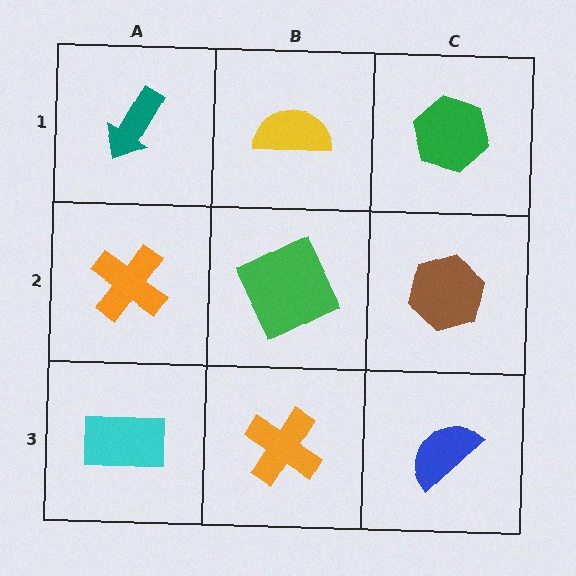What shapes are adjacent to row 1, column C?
A brown hexagon (row 2, column C), a yellow semicircle (row 1, column B).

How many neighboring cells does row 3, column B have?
3.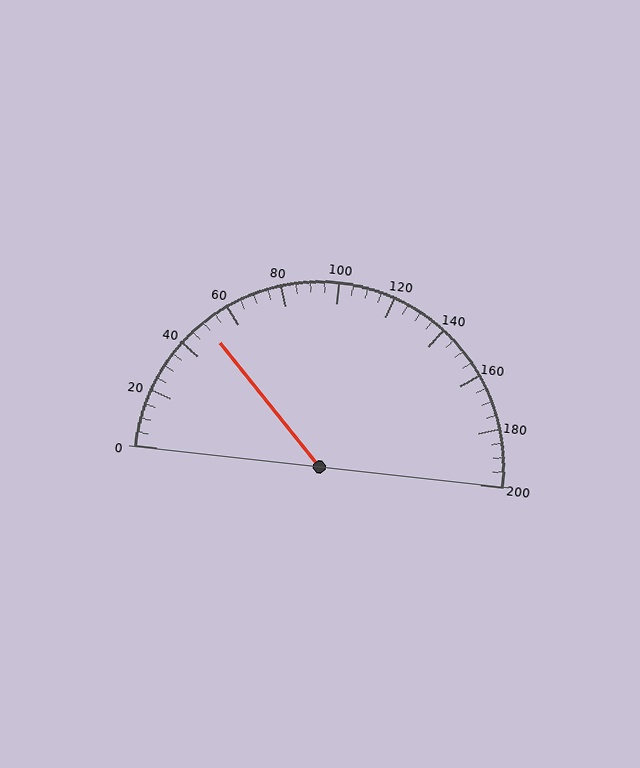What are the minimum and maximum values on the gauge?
The gauge ranges from 0 to 200.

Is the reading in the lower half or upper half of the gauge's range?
The reading is in the lower half of the range (0 to 200).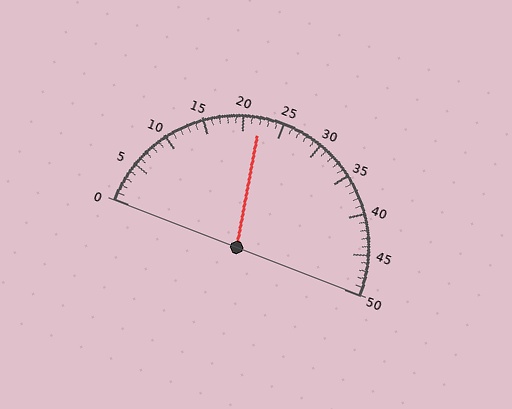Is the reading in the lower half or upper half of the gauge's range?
The reading is in the lower half of the range (0 to 50).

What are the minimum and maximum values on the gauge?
The gauge ranges from 0 to 50.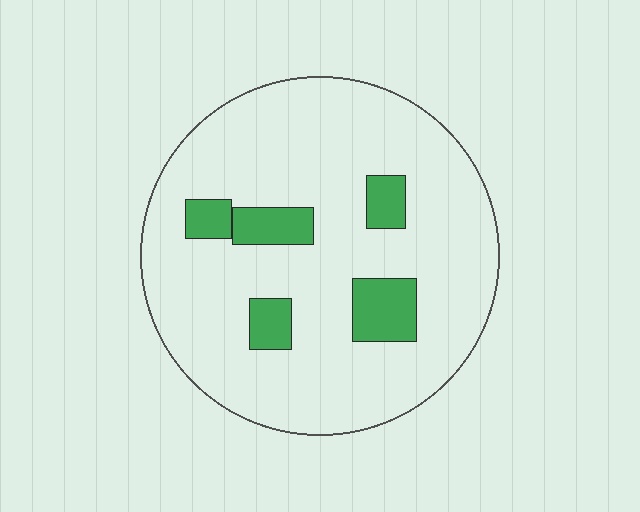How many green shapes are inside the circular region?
5.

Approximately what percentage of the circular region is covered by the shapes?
Approximately 15%.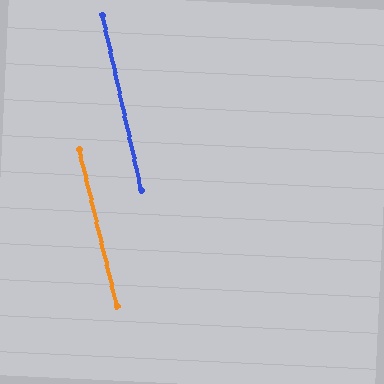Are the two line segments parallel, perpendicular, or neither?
Parallel — their directions differ by only 0.8°.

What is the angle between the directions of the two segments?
Approximately 1 degree.